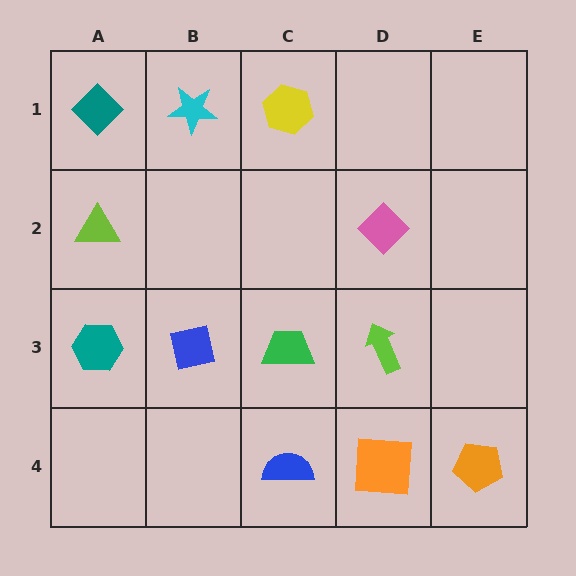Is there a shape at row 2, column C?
No, that cell is empty.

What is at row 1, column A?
A teal diamond.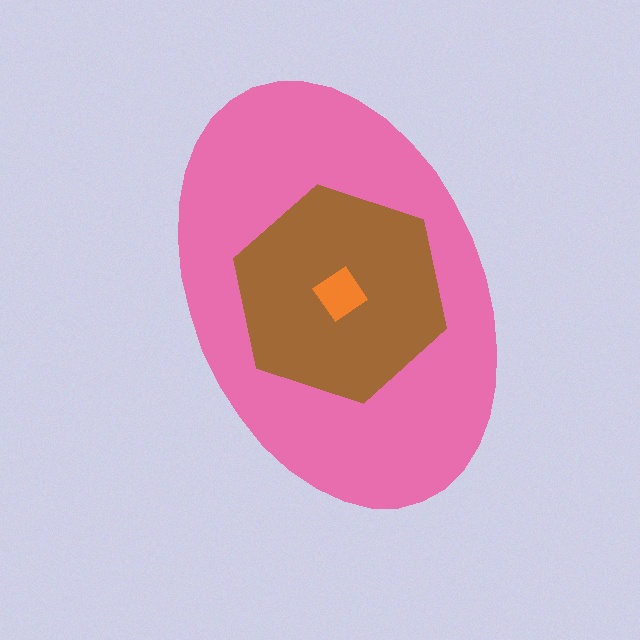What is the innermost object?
The orange diamond.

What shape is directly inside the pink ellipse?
The brown hexagon.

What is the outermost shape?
The pink ellipse.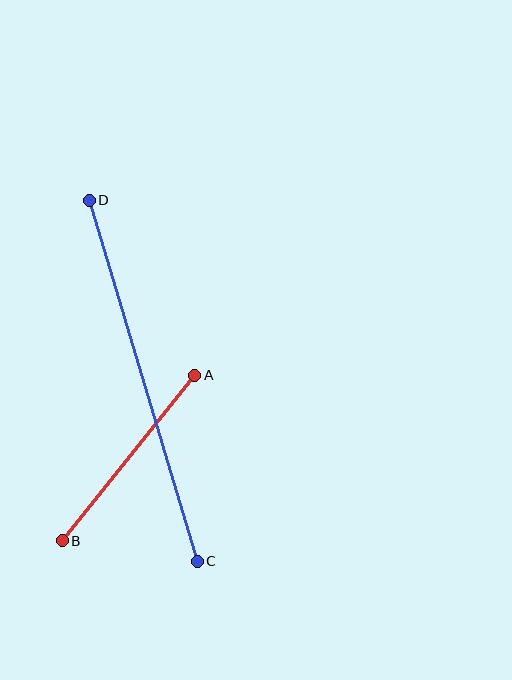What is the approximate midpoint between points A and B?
The midpoint is at approximately (128, 458) pixels.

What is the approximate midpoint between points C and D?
The midpoint is at approximately (143, 381) pixels.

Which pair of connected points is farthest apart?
Points C and D are farthest apart.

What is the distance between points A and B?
The distance is approximately 212 pixels.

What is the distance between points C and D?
The distance is approximately 377 pixels.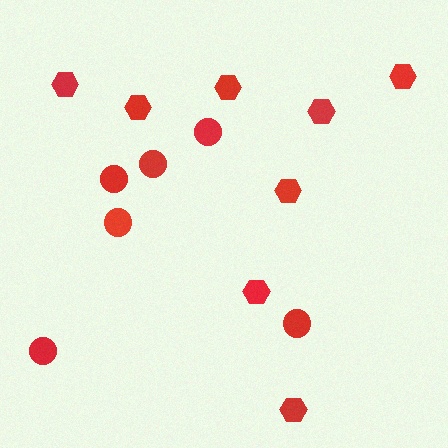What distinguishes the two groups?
There are 2 groups: one group of circles (6) and one group of hexagons (8).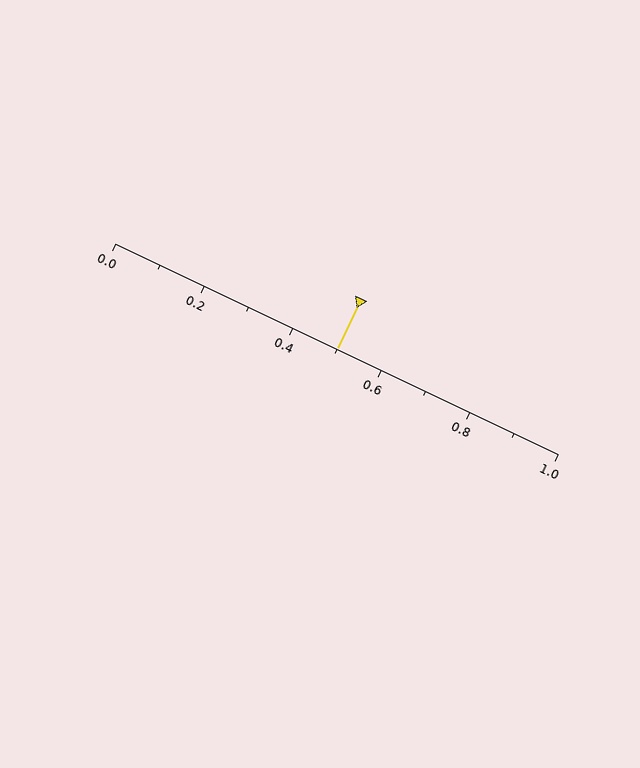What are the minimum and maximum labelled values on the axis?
The axis runs from 0.0 to 1.0.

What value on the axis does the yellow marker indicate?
The marker indicates approximately 0.5.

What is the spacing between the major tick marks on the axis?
The major ticks are spaced 0.2 apart.